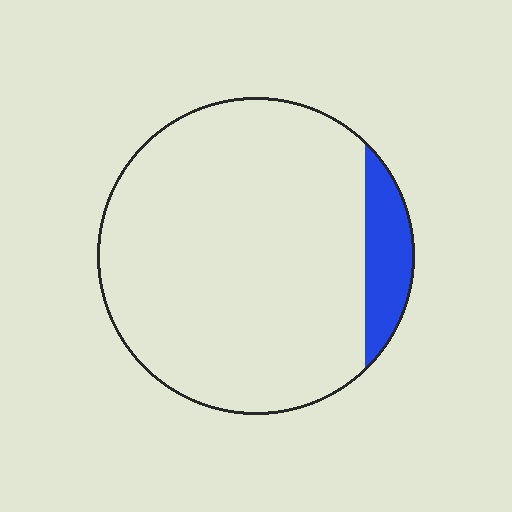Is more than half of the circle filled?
No.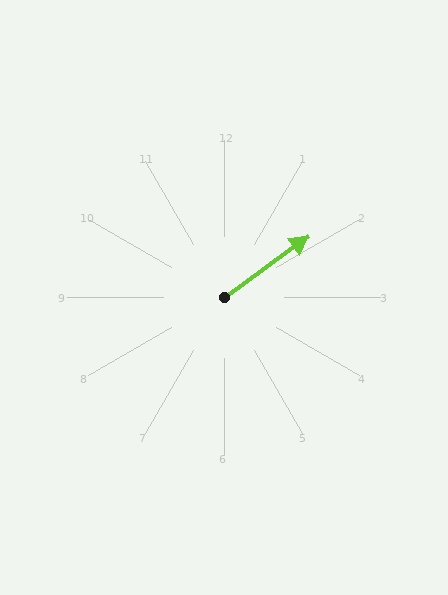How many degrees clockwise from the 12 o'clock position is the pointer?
Approximately 54 degrees.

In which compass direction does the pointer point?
Northeast.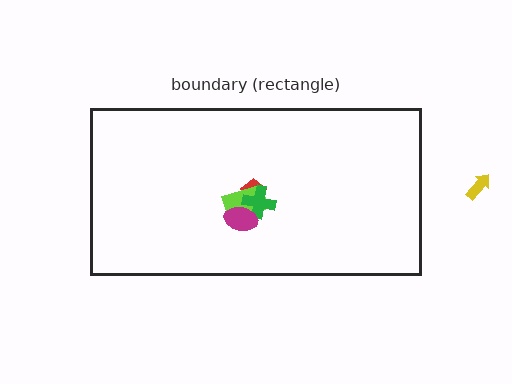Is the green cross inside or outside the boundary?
Inside.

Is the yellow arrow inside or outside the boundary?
Outside.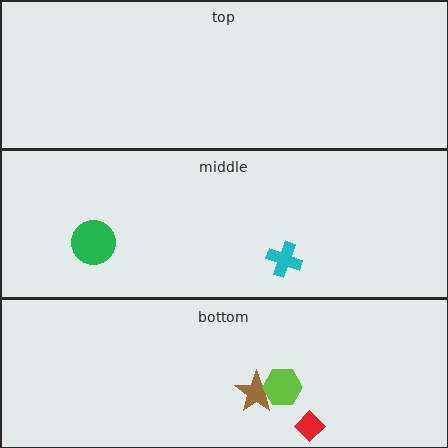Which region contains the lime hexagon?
The bottom region.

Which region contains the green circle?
The middle region.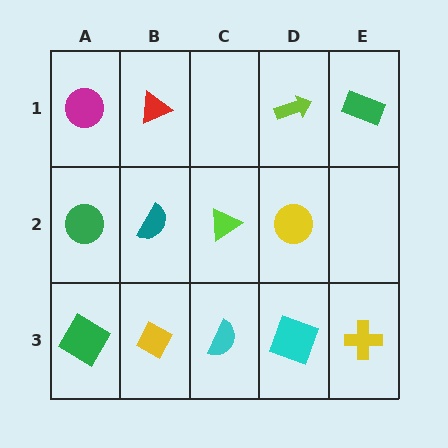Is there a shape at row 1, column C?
No, that cell is empty.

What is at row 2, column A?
A green circle.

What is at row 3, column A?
A green diamond.